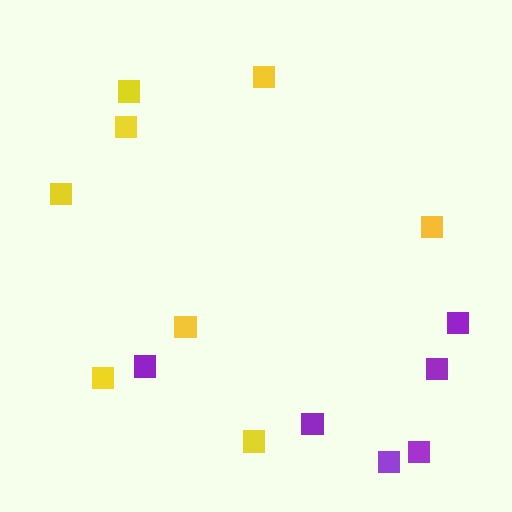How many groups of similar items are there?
There are 2 groups: one group of purple squares (6) and one group of yellow squares (8).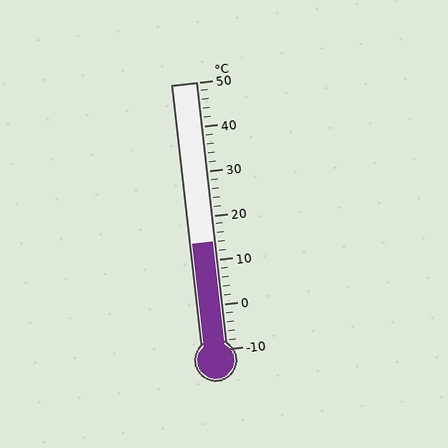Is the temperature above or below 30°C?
The temperature is below 30°C.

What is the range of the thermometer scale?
The thermometer scale ranges from -10°C to 50°C.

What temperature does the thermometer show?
The thermometer shows approximately 14°C.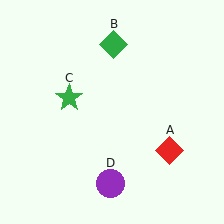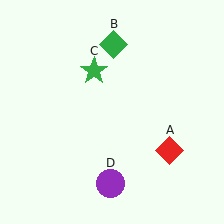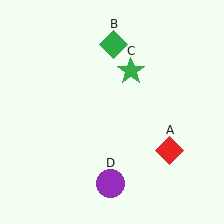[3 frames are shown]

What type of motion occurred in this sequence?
The green star (object C) rotated clockwise around the center of the scene.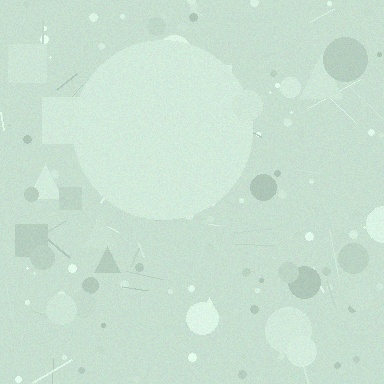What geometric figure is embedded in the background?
A circle is embedded in the background.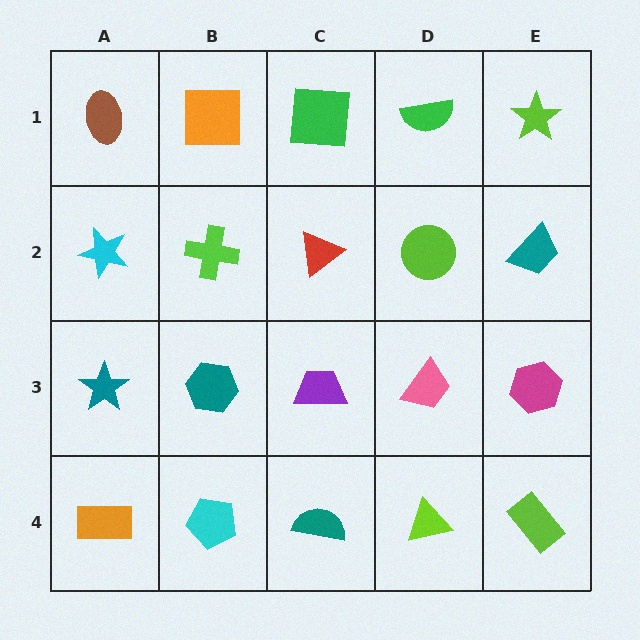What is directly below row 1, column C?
A red triangle.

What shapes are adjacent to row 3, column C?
A red triangle (row 2, column C), a teal semicircle (row 4, column C), a teal hexagon (row 3, column B), a pink trapezoid (row 3, column D).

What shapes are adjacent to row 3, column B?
A lime cross (row 2, column B), a cyan pentagon (row 4, column B), a teal star (row 3, column A), a purple trapezoid (row 3, column C).